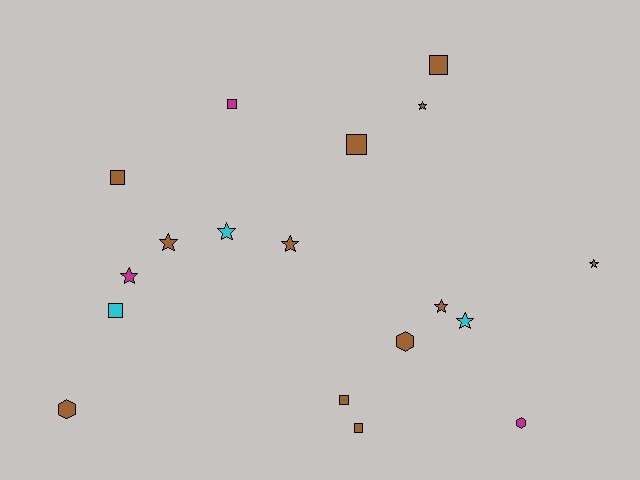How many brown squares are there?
There are 5 brown squares.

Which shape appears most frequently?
Star, with 8 objects.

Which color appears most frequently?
Brown, with 12 objects.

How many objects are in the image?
There are 18 objects.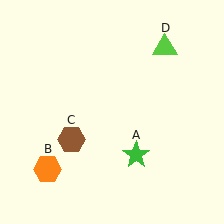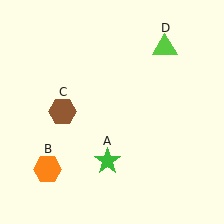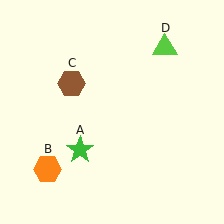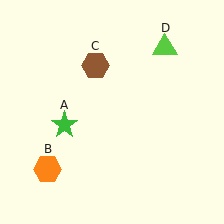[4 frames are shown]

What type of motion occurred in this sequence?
The green star (object A), brown hexagon (object C) rotated clockwise around the center of the scene.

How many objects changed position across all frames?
2 objects changed position: green star (object A), brown hexagon (object C).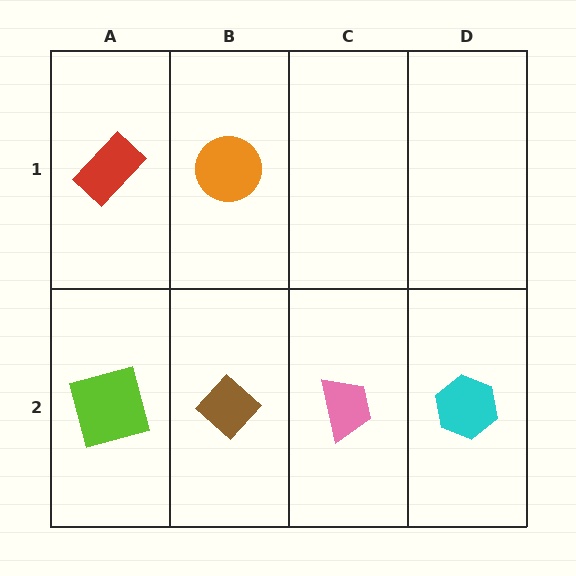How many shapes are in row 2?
4 shapes.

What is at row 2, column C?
A pink trapezoid.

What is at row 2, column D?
A cyan hexagon.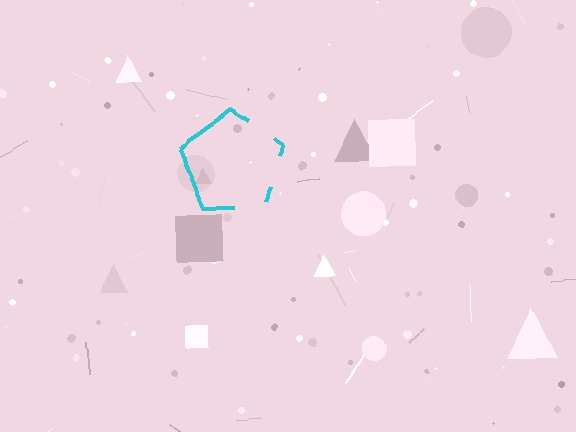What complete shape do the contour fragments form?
The contour fragments form a pentagon.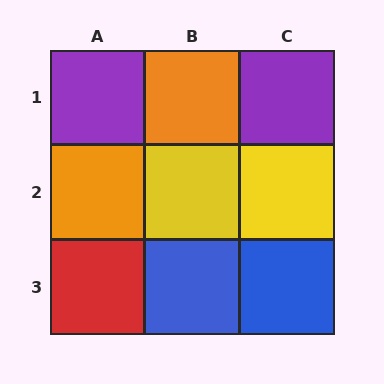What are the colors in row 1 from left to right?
Purple, orange, purple.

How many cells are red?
1 cell is red.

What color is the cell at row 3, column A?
Red.